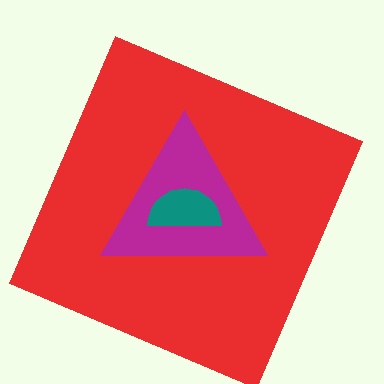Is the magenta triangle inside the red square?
Yes.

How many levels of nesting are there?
3.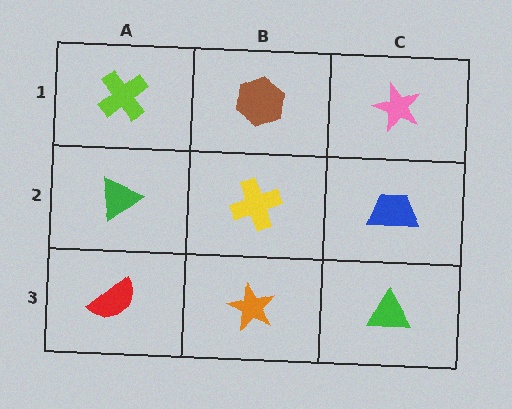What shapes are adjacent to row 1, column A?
A green triangle (row 2, column A), a brown hexagon (row 1, column B).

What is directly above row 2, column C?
A pink star.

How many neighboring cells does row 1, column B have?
3.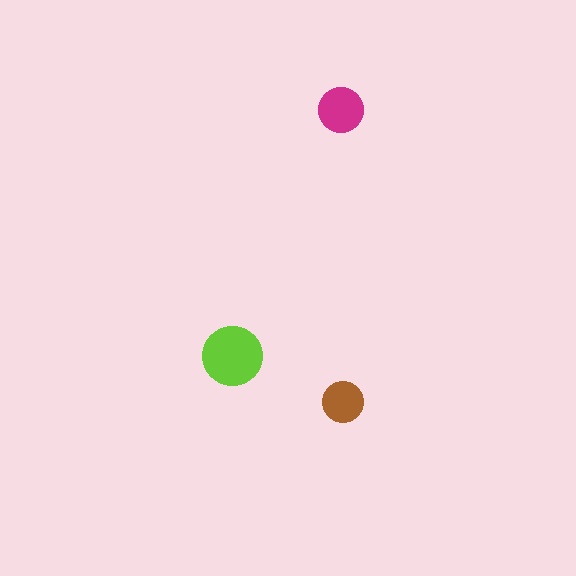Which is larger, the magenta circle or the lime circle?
The lime one.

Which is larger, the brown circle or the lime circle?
The lime one.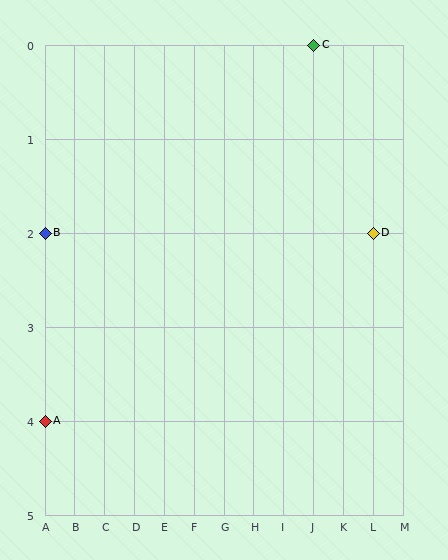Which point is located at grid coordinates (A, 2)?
Point B is at (A, 2).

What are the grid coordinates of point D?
Point D is at grid coordinates (L, 2).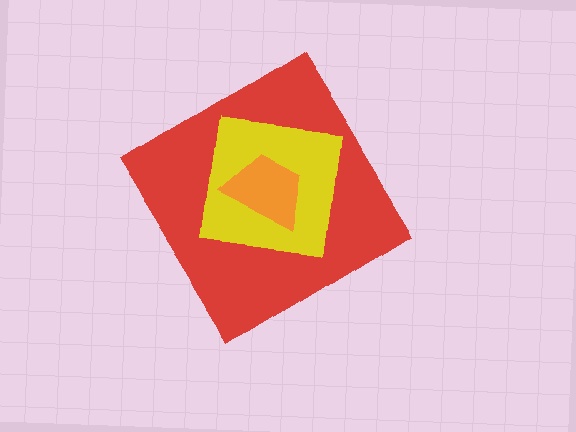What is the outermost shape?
The red diamond.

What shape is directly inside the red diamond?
The yellow square.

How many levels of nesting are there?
3.